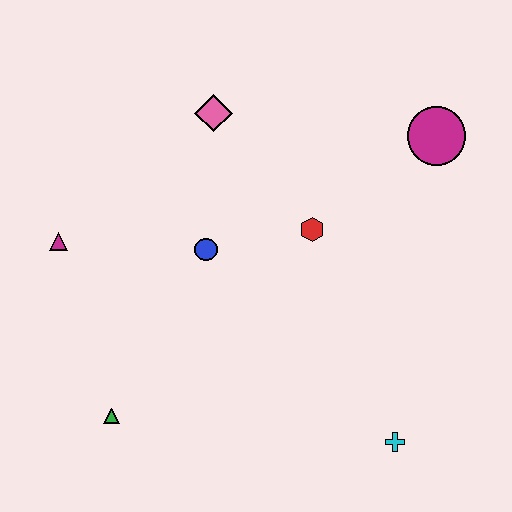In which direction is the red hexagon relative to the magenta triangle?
The red hexagon is to the right of the magenta triangle.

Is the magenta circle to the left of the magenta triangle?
No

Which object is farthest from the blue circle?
The cyan cross is farthest from the blue circle.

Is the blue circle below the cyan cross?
No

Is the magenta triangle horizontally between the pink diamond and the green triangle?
No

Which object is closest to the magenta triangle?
The blue circle is closest to the magenta triangle.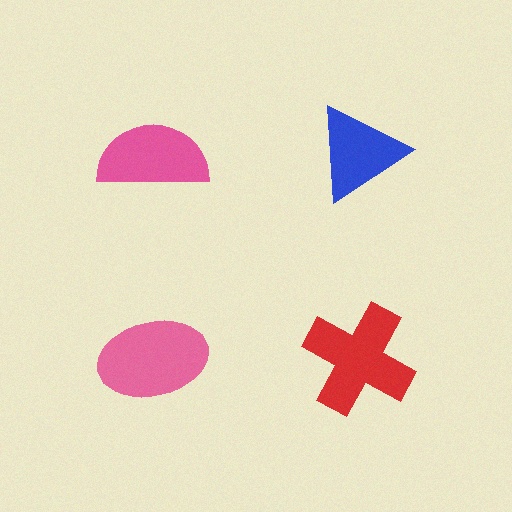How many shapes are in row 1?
2 shapes.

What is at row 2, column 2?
A red cross.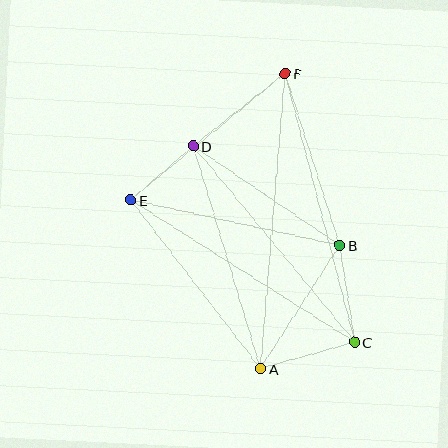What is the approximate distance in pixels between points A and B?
The distance between A and B is approximately 146 pixels.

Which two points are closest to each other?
Points D and E are closest to each other.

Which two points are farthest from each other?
Points A and F are farthest from each other.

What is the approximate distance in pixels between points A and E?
The distance between A and E is approximately 213 pixels.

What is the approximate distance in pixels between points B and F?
The distance between B and F is approximately 180 pixels.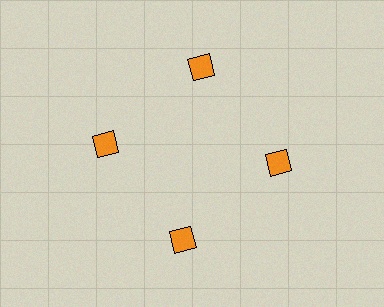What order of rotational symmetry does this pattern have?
This pattern has 4-fold rotational symmetry.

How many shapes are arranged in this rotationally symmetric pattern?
There are 4 shapes, arranged in 4 groups of 1.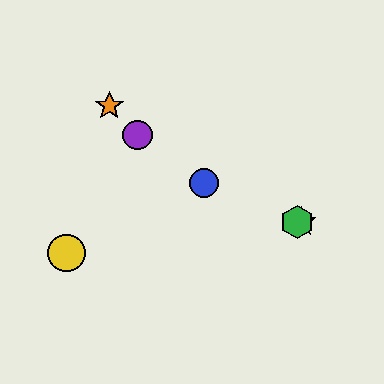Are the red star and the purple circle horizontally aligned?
No, the red star is at y≈222 and the purple circle is at y≈135.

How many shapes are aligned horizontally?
2 shapes (the red star, the green hexagon) are aligned horizontally.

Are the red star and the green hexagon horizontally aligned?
Yes, both are at y≈222.